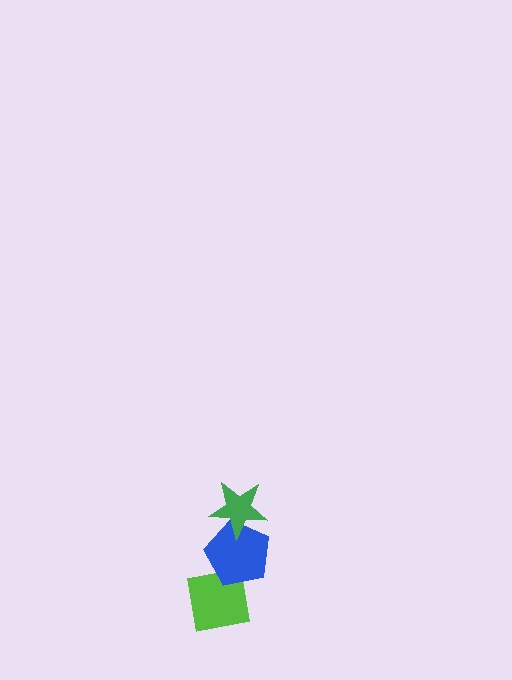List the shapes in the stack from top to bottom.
From top to bottom: the green star, the blue pentagon, the lime square.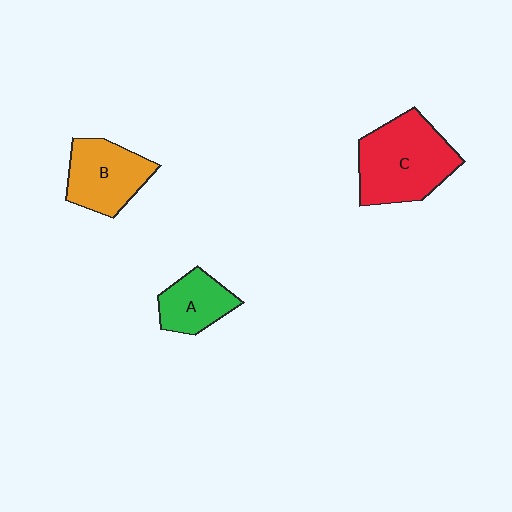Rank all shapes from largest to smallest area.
From largest to smallest: C (red), B (orange), A (green).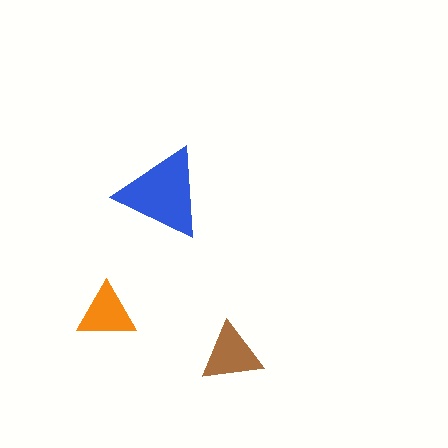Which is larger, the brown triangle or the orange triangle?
The brown one.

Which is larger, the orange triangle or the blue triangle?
The blue one.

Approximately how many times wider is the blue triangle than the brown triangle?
About 1.5 times wider.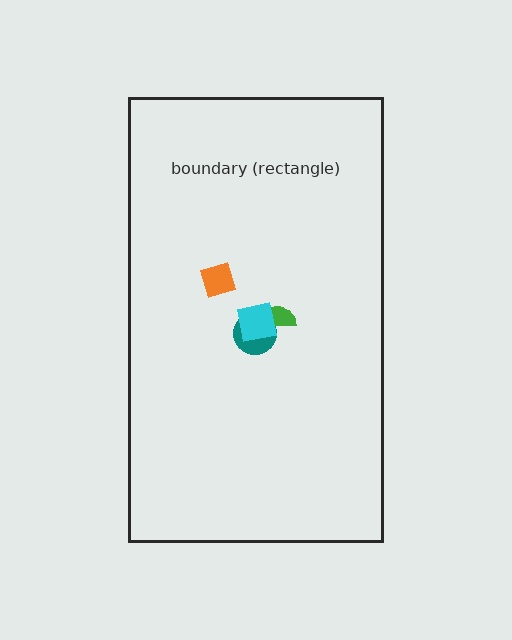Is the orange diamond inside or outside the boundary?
Inside.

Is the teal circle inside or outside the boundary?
Inside.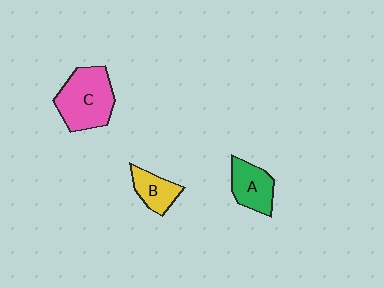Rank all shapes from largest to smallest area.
From largest to smallest: C (pink), A (green), B (yellow).